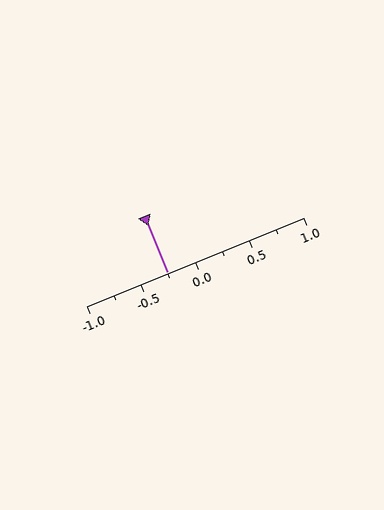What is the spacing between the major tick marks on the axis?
The major ticks are spaced 0.5 apart.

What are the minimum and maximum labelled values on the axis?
The axis runs from -1.0 to 1.0.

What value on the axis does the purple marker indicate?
The marker indicates approximately -0.25.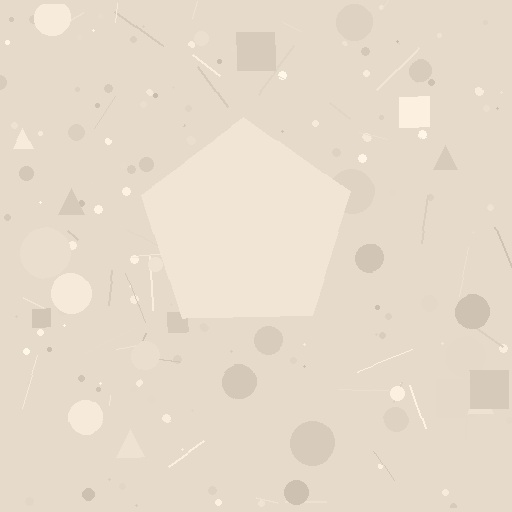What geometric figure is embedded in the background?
A pentagon is embedded in the background.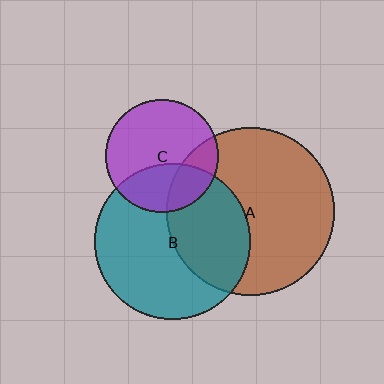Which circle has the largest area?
Circle A (brown).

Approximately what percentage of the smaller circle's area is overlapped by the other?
Approximately 35%.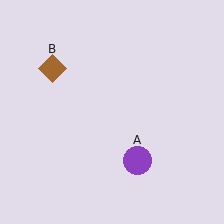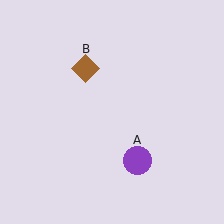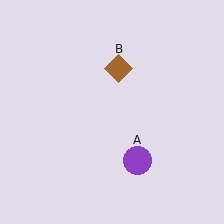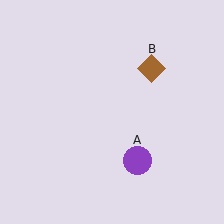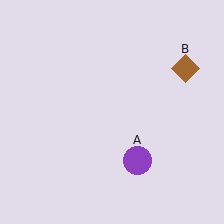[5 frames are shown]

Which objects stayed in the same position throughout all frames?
Purple circle (object A) remained stationary.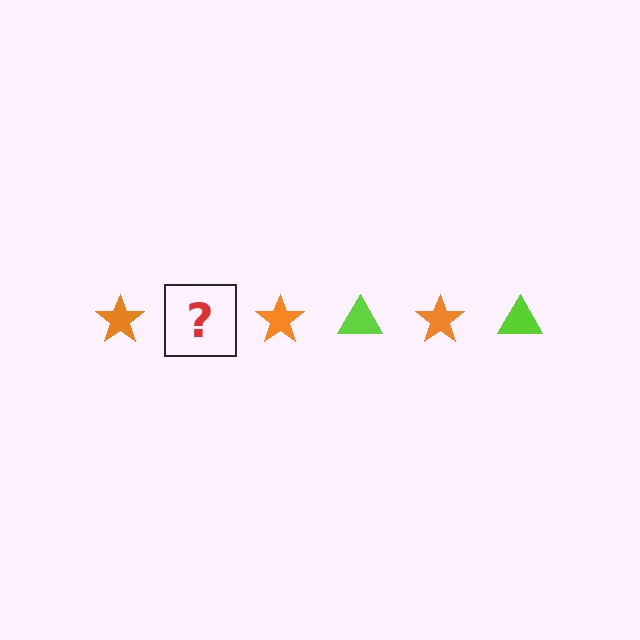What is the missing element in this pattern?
The missing element is a lime triangle.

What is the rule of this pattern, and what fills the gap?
The rule is that the pattern alternates between orange star and lime triangle. The gap should be filled with a lime triangle.